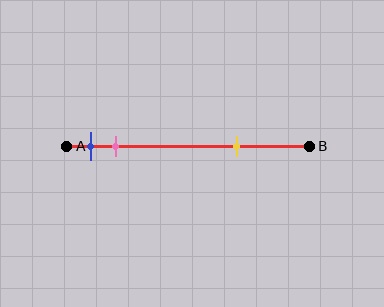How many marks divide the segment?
There are 3 marks dividing the segment.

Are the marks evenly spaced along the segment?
No, the marks are not evenly spaced.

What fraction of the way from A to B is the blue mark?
The blue mark is approximately 10% (0.1) of the way from A to B.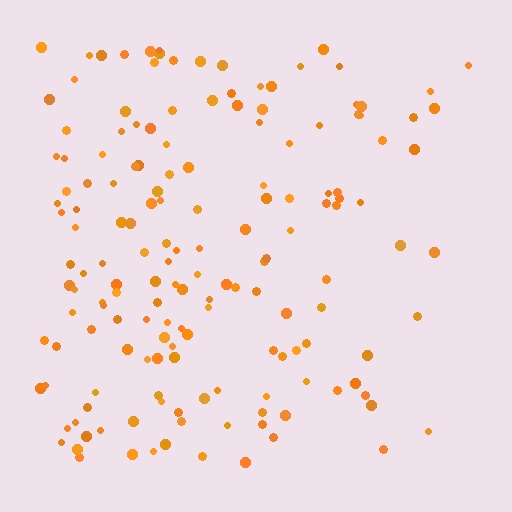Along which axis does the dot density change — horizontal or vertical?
Horizontal.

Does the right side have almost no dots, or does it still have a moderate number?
Still a moderate number, just noticeably fewer than the left.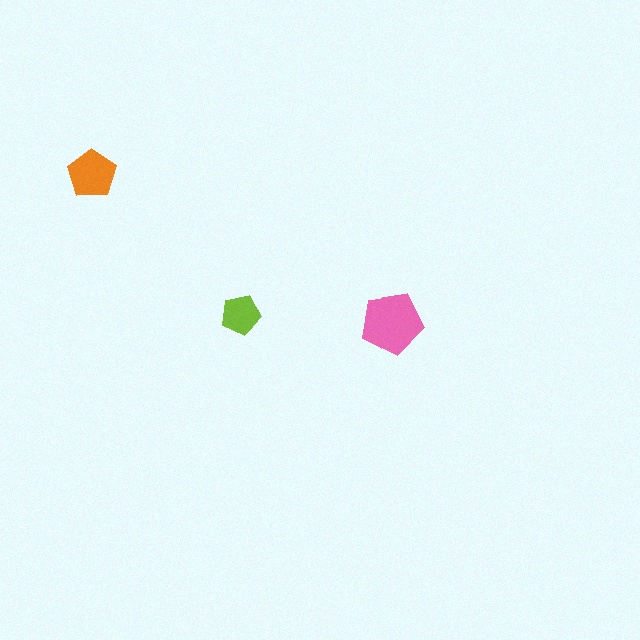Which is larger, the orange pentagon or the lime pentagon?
The orange one.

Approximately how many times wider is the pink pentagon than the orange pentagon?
About 1.5 times wider.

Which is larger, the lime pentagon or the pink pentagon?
The pink one.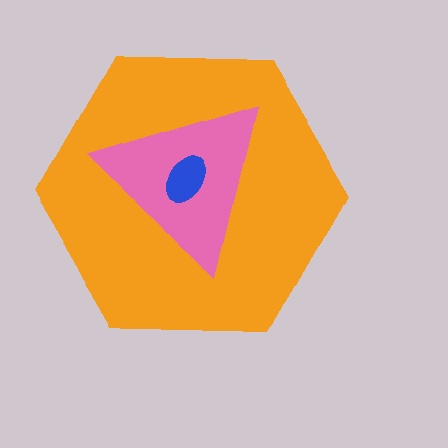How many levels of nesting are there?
3.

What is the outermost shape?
The orange hexagon.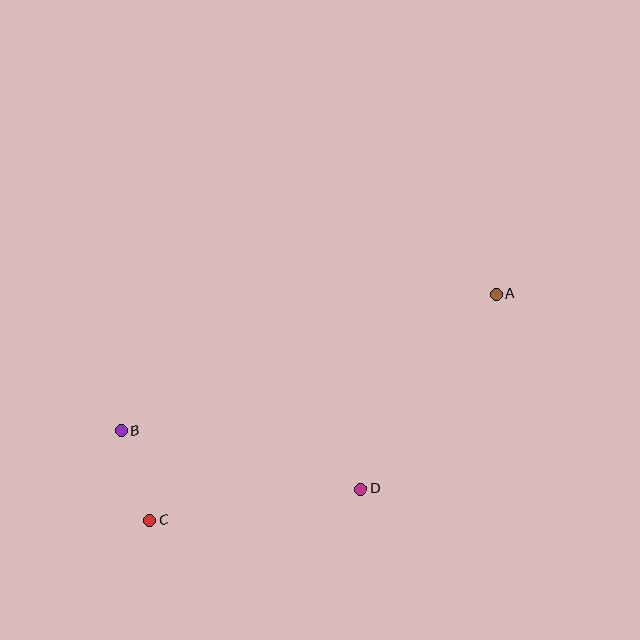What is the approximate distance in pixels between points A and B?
The distance between A and B is approximately 399 pixels.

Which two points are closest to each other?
Points B and C are closest to each other.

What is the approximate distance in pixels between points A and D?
The distance between A and D is approximately 238 pixels.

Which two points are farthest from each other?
Points A and C are farthest from each other.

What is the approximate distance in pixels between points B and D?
The distance between B and D is approximately 247 pixels.